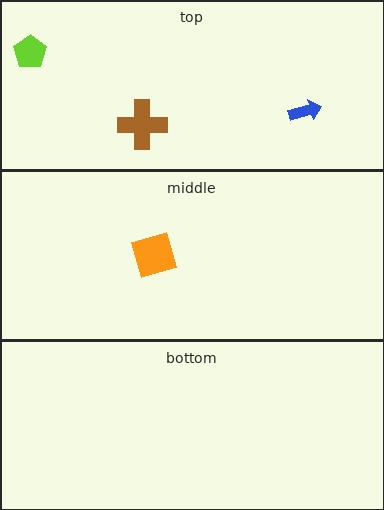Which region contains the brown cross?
The top region.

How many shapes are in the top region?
3.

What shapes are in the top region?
The brown cross, the lime pentagon, the blue arrow.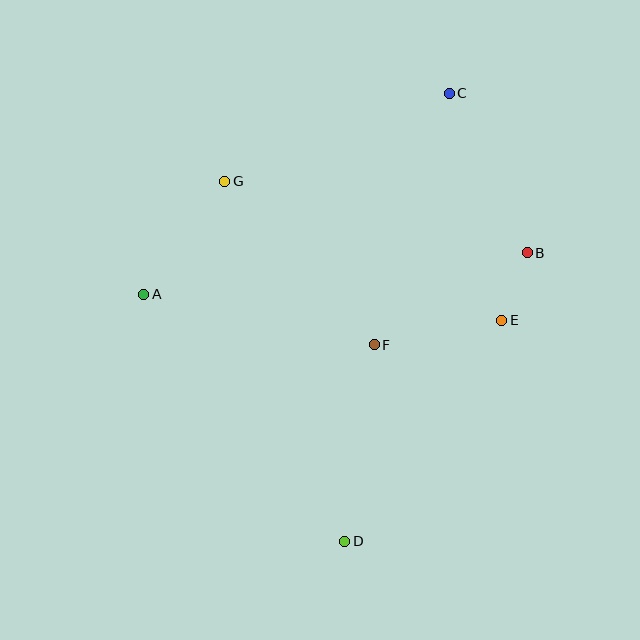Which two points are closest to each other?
Points B and E are closest to each other.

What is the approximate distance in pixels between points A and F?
The distance between A and F is approximately 236 pixels.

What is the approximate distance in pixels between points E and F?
The distance between E and F is approximately 130 pixels.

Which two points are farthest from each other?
Points C and D are farthest from each other.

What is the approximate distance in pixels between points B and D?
The distance between B and D is approximately 341 pixels.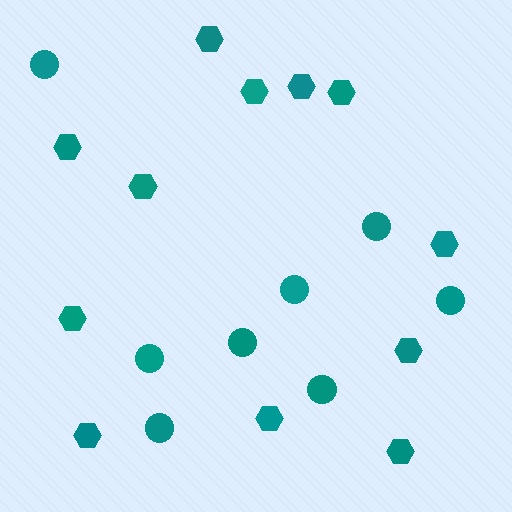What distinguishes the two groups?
There are 2 groups: one group of circles (8) and one group of hexagons (12).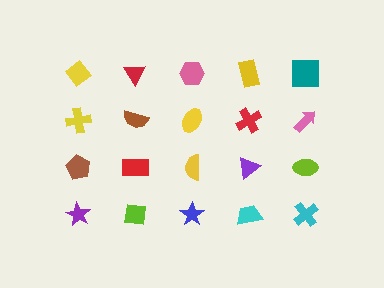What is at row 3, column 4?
A purple triangle.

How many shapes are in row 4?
5 shapes.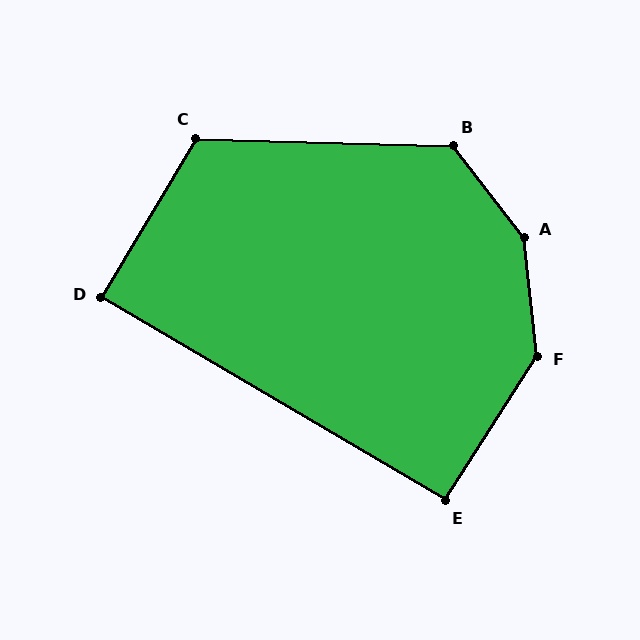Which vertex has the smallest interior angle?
D, at approximately 90 degrees.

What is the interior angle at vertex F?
Approximately 141 degrees (obtuse).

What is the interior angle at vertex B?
Approximately 129 degrees (obtuse).